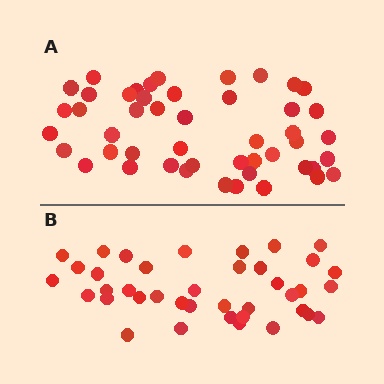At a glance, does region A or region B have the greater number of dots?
Region A (the top region) has more dots.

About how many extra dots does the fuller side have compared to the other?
Region A has roughly 8 or so more dots than region B.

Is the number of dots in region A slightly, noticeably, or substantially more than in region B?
Region A has only slightly more — the two regions are fairly close. The ratio is roughly 1.2 to 1.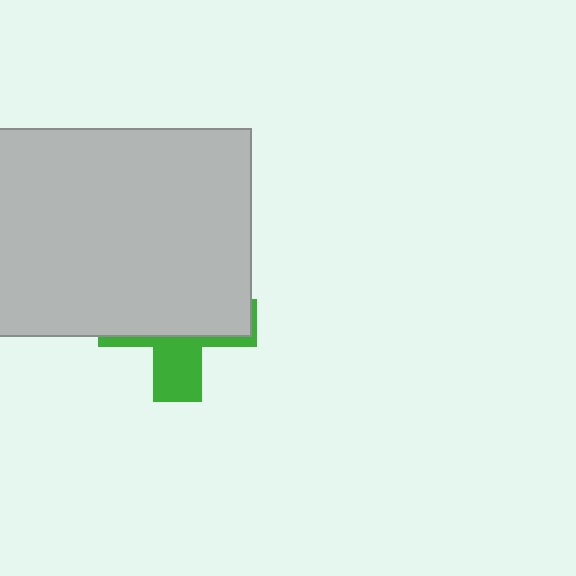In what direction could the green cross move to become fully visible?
The green cross could move down. That would shift it out from behind the light gray rectangle entirely.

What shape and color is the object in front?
The object in front is a light gray rectangle.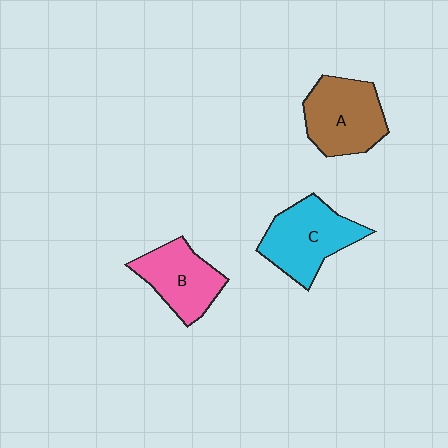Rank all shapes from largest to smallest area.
From largest to smallest: C (cyan), A (brown), B (pink).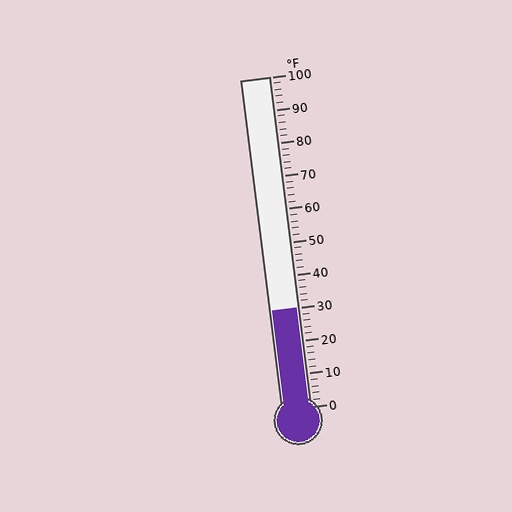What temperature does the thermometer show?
The thermometer shows approximately 30°F.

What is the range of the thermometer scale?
The thermometer scale ranges from 0°F to 100°F.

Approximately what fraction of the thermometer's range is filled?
The thermometer is filled to approximately 30% of its range.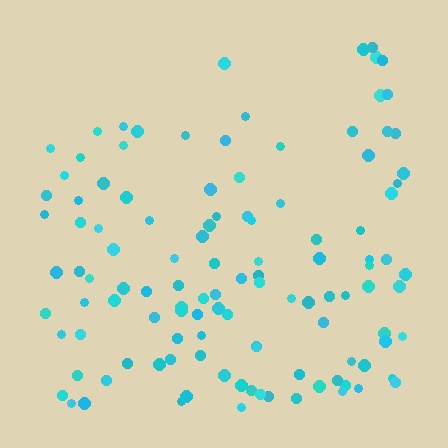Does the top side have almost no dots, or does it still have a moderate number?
Still a moderate number, just noticeably fewer than the bottom.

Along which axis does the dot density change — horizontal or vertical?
Vertical.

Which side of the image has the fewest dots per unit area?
The top.